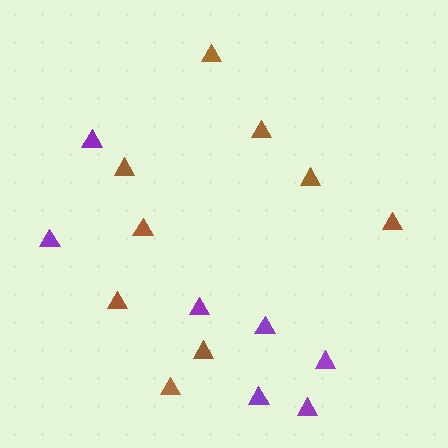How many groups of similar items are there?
There are 2 groups: one group of purple triangles (7) and one group of brown triangles (9).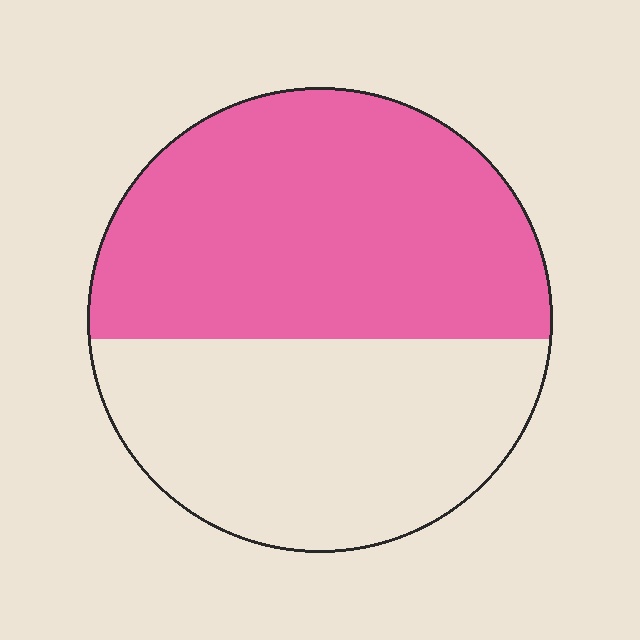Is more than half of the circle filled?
Yes.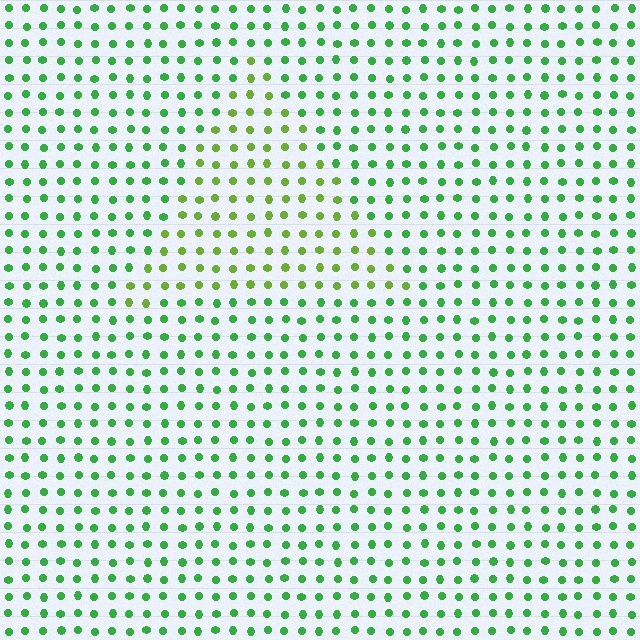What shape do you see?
I see a triangle.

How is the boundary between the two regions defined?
The boundary is defined purely by a slight shift in hue (about 34 degrees). Spacing, size, and orientation are identical on both sides.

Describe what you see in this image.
The image is filled with small green elements in a uniform arrangement. A triangle-shaped region is visible where the elements are tinted to a slightly different hue, forming a subtle color boundary.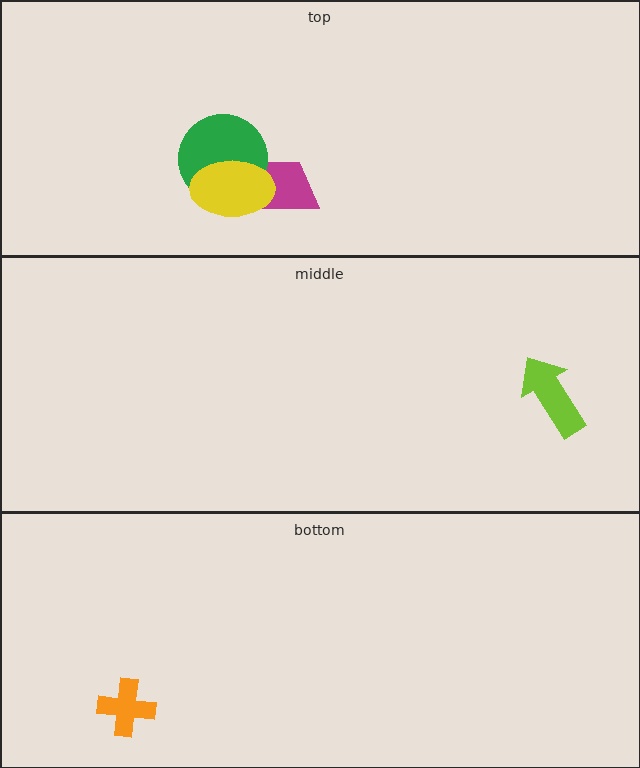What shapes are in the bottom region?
The orange cross.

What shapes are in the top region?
The magenta trapezoid, the green circle, the yellow ellipse.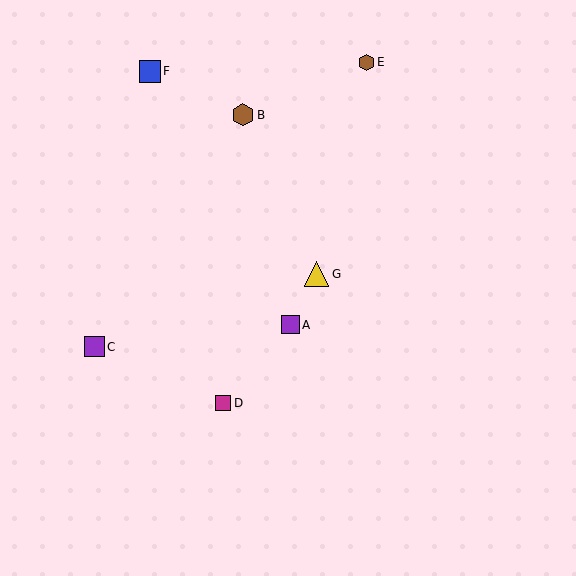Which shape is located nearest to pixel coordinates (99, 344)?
The purple square (labeled C) at (94, 347) is nearest to that location.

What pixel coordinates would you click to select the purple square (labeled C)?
Click at (94, 347) to select the purple square C.